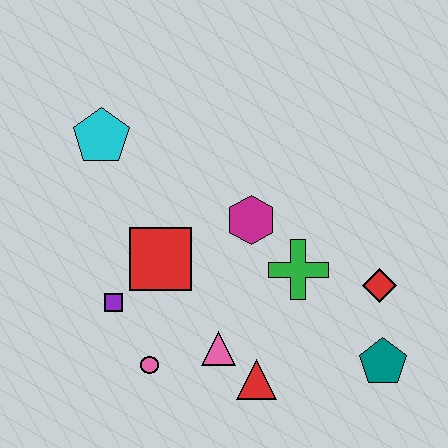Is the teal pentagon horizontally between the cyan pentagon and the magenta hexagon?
No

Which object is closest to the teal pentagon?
The red diamond is closest to the teal pentagon.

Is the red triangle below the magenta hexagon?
Yes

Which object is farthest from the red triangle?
The cyan pentagon is farthest from the red triangle.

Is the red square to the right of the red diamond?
No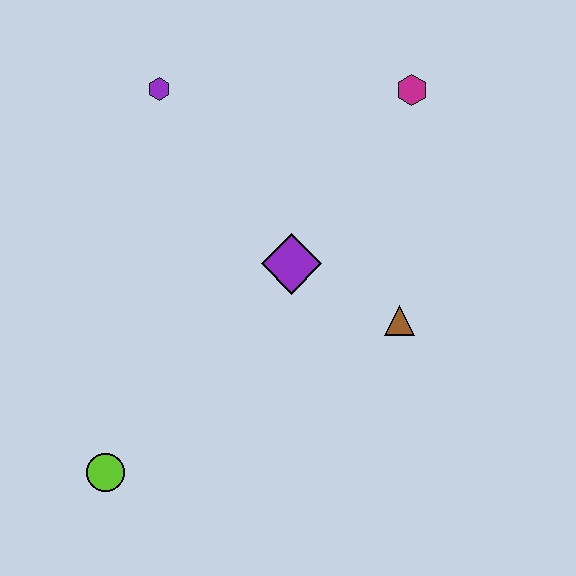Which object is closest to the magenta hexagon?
The purple diamond is closest to the magenta hexagon.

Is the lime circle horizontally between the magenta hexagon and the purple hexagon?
No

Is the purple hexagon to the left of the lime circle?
No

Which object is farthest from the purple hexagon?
The lime circle is farthest from the purple hexagon.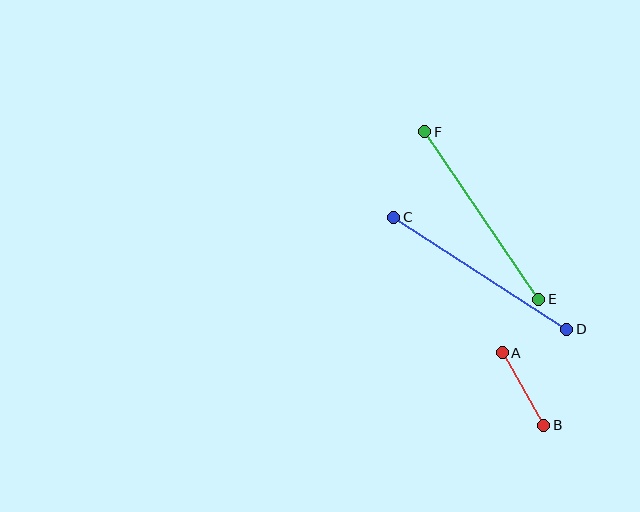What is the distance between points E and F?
The distance is approximately 203 pixels.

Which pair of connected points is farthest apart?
Points C and D are farthest apart.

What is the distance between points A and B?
The distance is approximately 83 pixels.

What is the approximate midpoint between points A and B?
The midpoint is at approximately (523, 389) pixels.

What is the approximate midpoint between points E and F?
The midpoint is at approximately (482, 216) pixels.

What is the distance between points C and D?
The distance is approximately 206 pixels.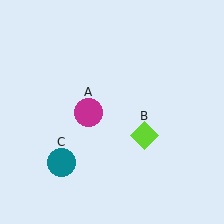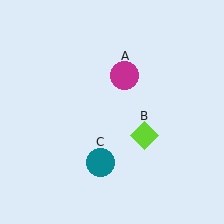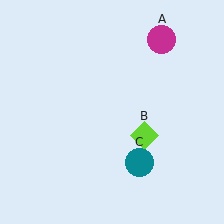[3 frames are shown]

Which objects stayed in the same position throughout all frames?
Lime diamond (object B) remained stationary.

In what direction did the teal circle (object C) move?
The teal circle (object C) moved right.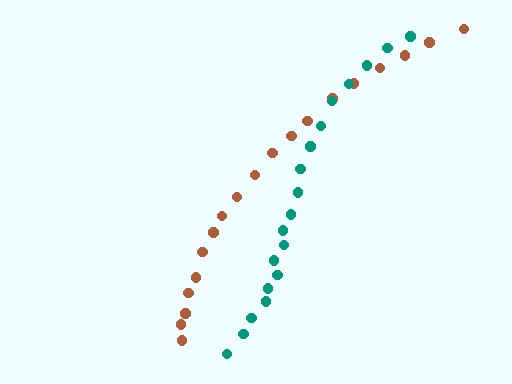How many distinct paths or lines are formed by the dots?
There are 2 distinct paths.